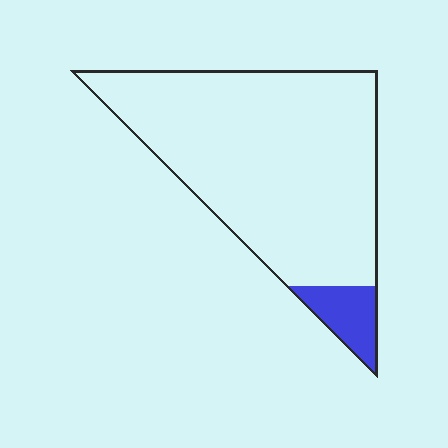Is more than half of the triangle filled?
No.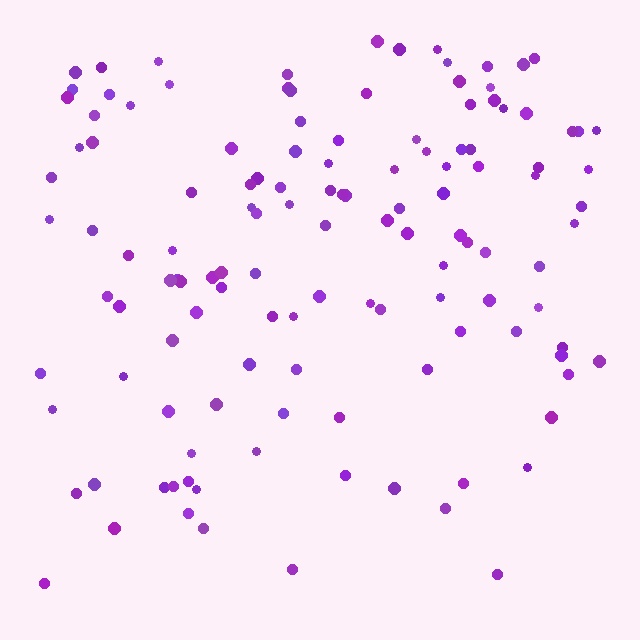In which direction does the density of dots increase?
From bottom to top, with the top side densest.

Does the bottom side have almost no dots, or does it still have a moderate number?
Still a moderate number, just noticeably fewer than the top.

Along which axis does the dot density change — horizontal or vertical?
Vertical.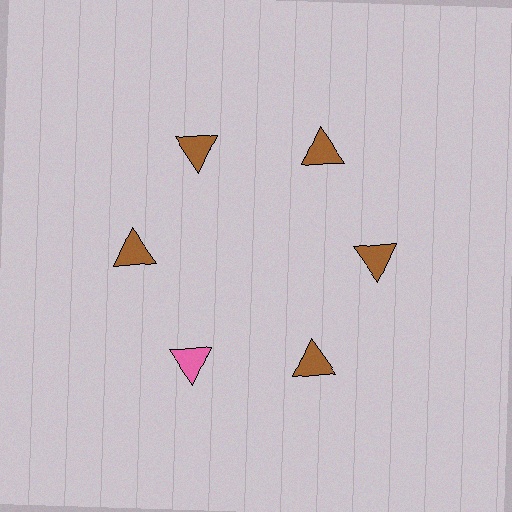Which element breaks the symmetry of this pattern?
The pink triangle at roughly the 7 o'clock position breaks the symmetry. All other shapes are brown triangles.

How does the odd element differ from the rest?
It has a different color: pink instead of brown.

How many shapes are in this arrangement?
There are 6 shapes arranged in a ring pattern.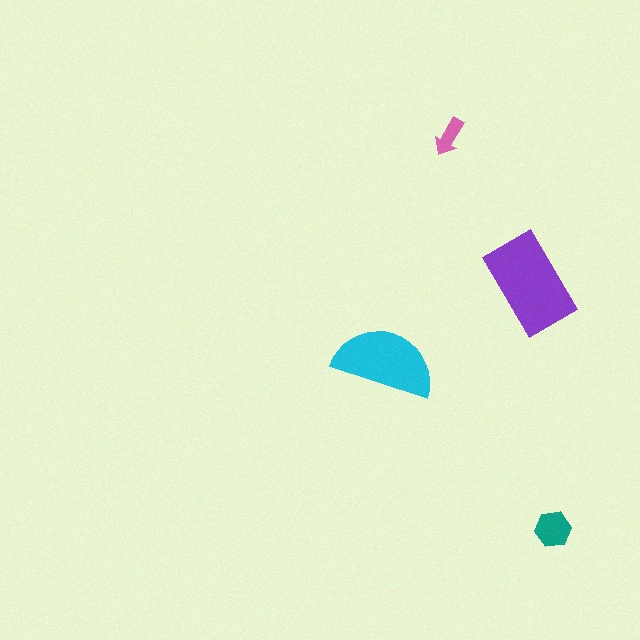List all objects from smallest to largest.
The pink arrow, the teal hexagon, the cyan semicircle, the purple rectangle.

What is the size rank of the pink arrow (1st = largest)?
4th.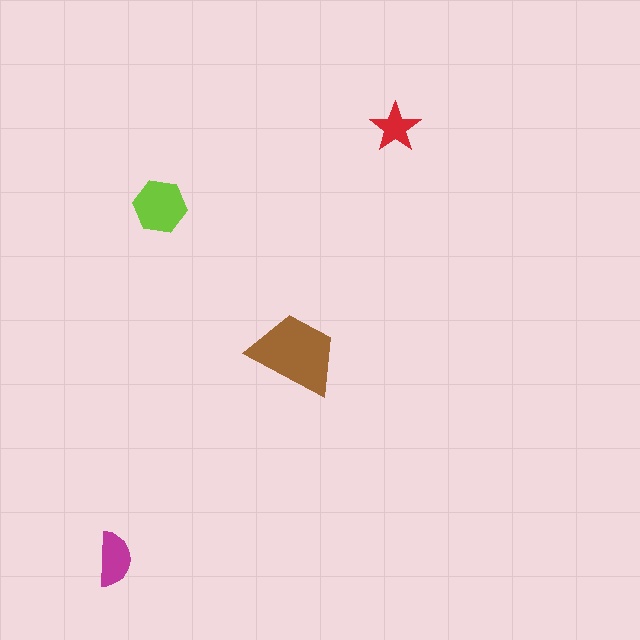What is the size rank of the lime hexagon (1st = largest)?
2nd.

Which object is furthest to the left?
The magenta semicircle is leftmost.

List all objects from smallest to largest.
The red star, the magenta semicircle, the lime hexagon, the brown trapezoid.